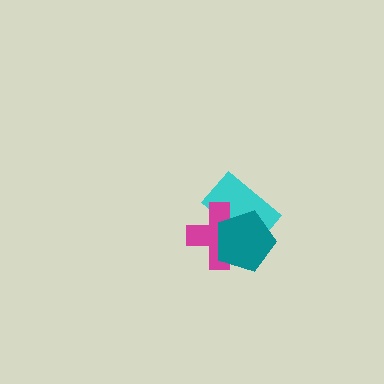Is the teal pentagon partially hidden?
No, no other shape covers it.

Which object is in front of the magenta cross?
The teal pentagon is in front of the magenta cross.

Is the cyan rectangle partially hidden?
Yes, it is partially covered by another shape.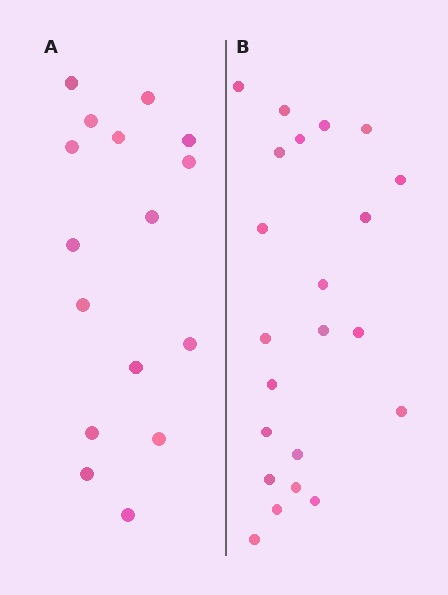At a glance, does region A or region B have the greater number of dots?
Region B (the right region) has more dots.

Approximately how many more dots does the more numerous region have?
Region B has about 6 more dots than region A.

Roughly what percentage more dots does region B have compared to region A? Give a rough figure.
About 40% more.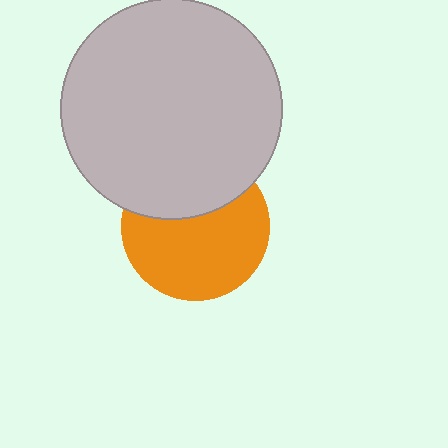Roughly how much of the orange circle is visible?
About half of it is visible (roughly 64%).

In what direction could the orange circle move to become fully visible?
The orange circle could move down. That would shift it out from behind the light gray circle entirely.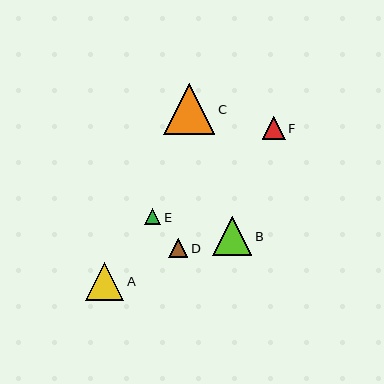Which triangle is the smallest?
Triangle E is the smallest with a size of approximately 16 pixels.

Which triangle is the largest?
Triangle C is the largest with a size of approximately 52 pixels.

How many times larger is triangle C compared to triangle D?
Triangle C is approximately 2.7 times the size of triangle D.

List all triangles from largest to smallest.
From largest to smallest: C, B, A, F, D, E.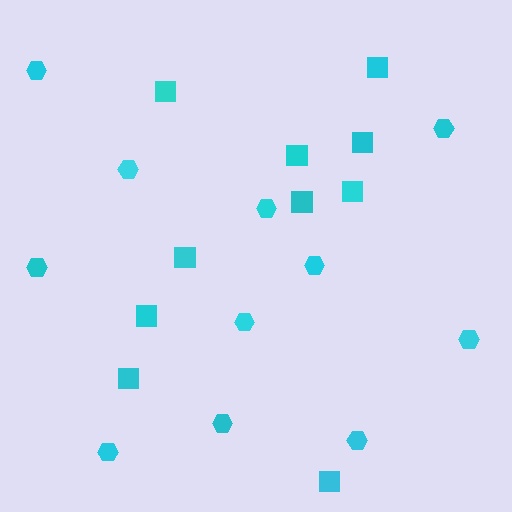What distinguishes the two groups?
There are 2 groups: one group of hexagons (11) and one group of squares (10).